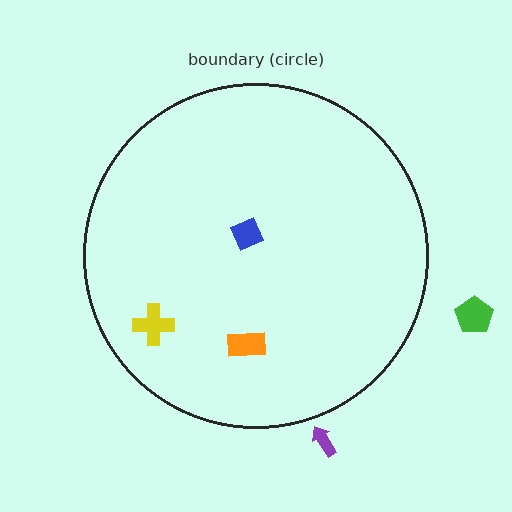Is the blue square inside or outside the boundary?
Inside.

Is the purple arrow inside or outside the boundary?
Outside.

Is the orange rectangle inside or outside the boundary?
Inside.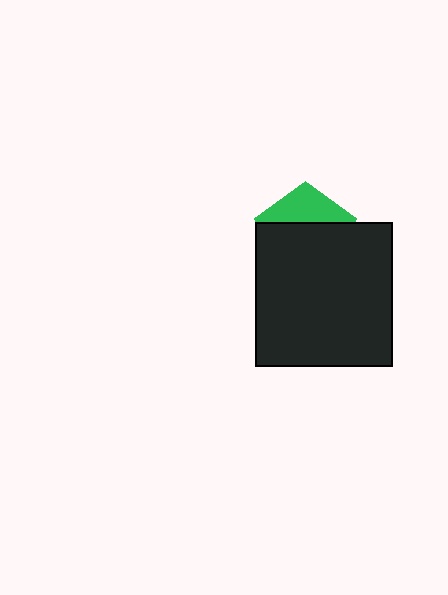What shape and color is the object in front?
The object in front is a black rectangle.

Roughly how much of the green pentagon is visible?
A small part of it is visible (roughly 32%).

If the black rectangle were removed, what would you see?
You would see the complete green pentagon.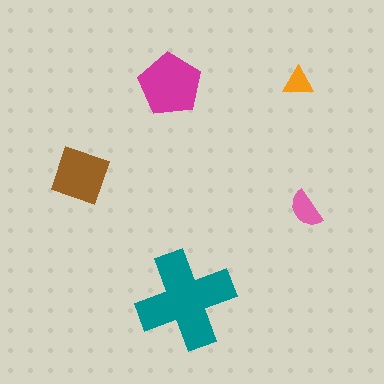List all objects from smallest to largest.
The orange triangle, the pink semicircle, the brown square, the magenta pentagon, the teal cross.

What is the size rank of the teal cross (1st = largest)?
1st.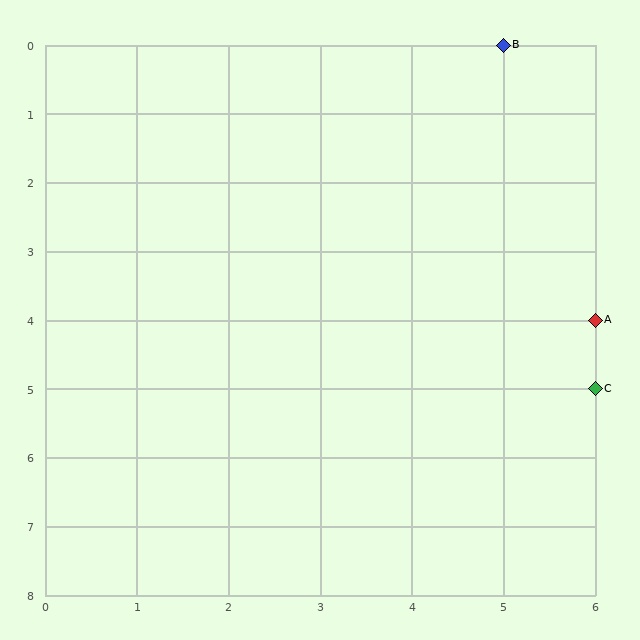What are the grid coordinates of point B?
Point B is at grid coordinates (5, 0).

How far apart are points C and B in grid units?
Points C and B are 1 column and 5 rows apart (about 5.1 grid units diagonally).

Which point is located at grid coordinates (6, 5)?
Point C is at (6, 5).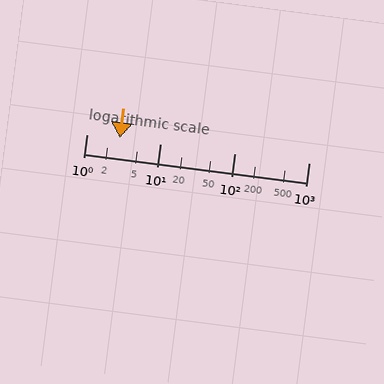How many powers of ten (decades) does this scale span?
The scale spans 3 decades, from 1 to 1000.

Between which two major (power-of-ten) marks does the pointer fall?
The pointer is between 1 and 10.